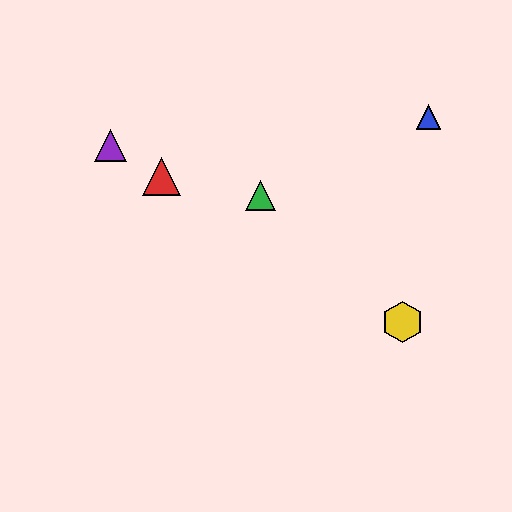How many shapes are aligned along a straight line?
3 shapes (the red triangle, the yellow hexagon, the purple triangle) are aligned along a straight line.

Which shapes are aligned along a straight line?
The red triangle, the yellow hexagon, the purple triangle are aligned along a straight line.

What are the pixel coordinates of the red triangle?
The red triangle is at (161, 177).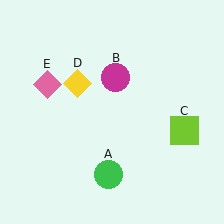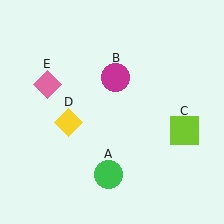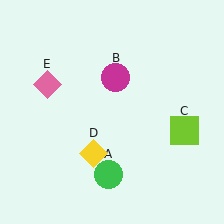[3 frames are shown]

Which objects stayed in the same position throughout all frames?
Green circle (object A) and magenta circle (object B) and lime square (object C) and pink diamond (object E) remained stationary.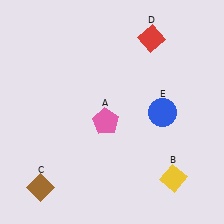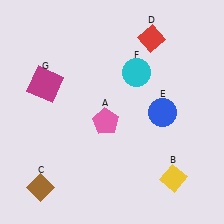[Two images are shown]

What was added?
A cyan circle (F), a magenta square (G) were added in Image 2.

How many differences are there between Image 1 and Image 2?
There are 2 differences between the two images.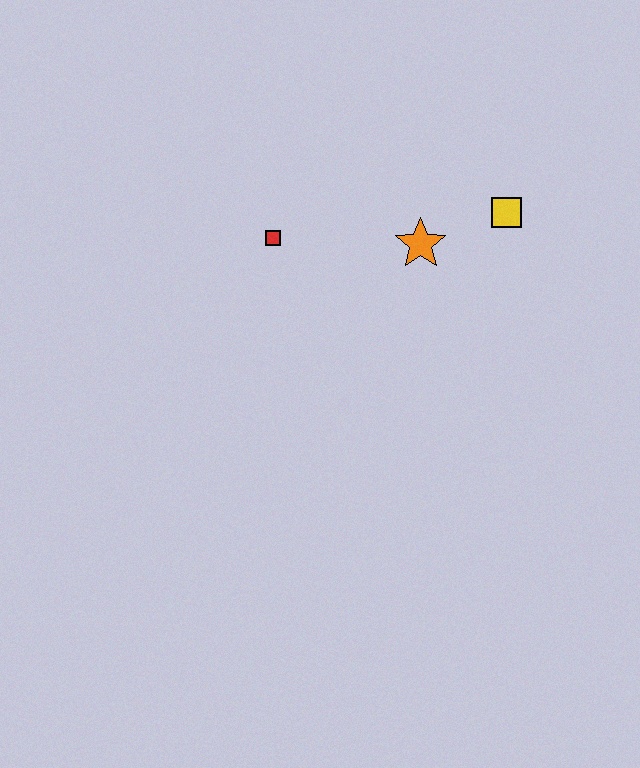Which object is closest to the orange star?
The yellow square is closest to the orange star.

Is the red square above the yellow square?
No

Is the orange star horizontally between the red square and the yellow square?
Yes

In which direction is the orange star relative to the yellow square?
The orange star is to the left of the yellow square.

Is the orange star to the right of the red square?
Yes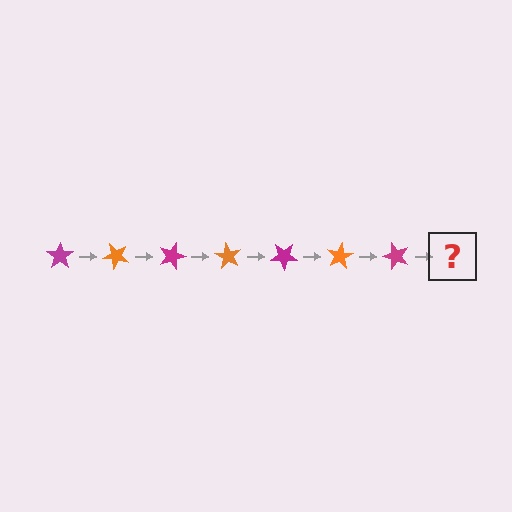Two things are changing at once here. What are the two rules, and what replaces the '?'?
The two rules are that it rotates 45 degrees each step and the color cycles through magenta and orange. The '?' should be an orange star, rotated 315 degrees from the start.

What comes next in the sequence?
The next element should be an orange star, rotated 315 degrees from the start.